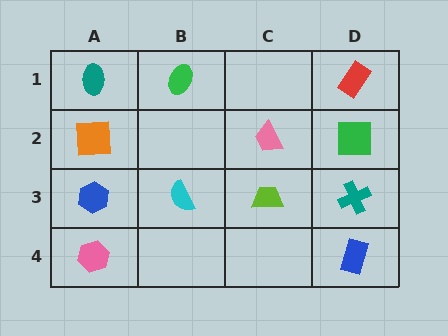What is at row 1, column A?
A teal ellipse.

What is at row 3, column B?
A cyan semicircle.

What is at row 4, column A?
A pink hexagon.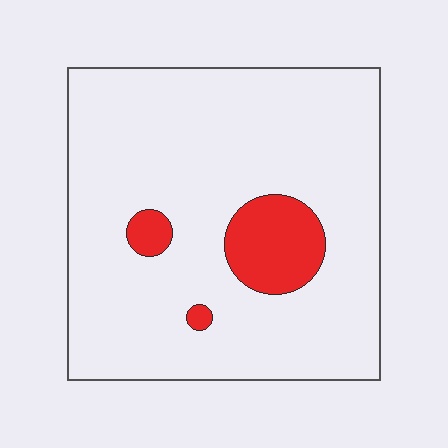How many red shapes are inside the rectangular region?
3.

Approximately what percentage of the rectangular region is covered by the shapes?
Approximately 10%.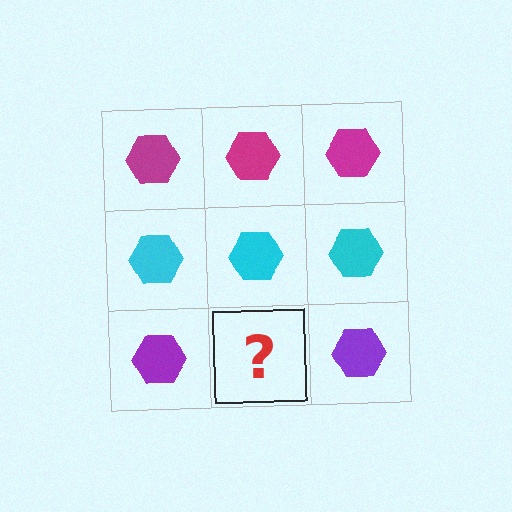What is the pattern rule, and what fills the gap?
The rule is that each row has a consistent color. The gap should be filled with a purple hexagon.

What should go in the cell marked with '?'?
The missing cell should contain a purple hexagon.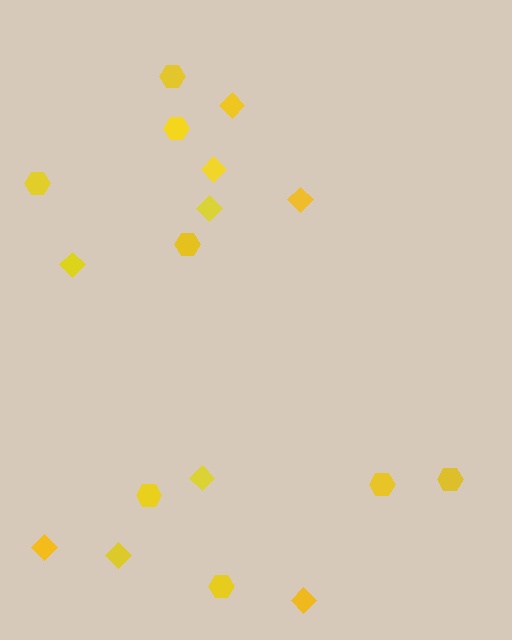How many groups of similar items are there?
There are 2 groups: one group of hexagons (8) and one group of diamonds (9).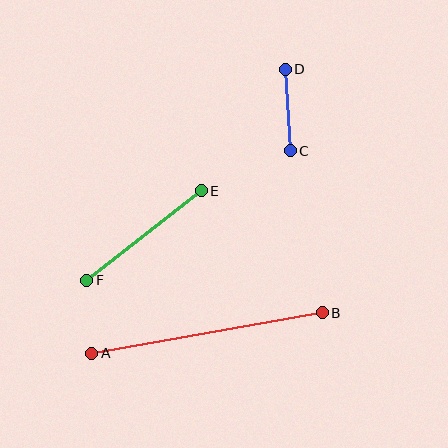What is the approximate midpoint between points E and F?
The midpoint is at approximately (144, 236) pixels.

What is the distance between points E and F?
The distance is approximately 145 pixels.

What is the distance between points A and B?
The distance is approximately 234 pixels.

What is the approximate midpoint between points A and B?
The midpoint is at approximately (207, 333) pixels.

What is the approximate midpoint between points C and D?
The midpoint is at approximately (288, 110) pixels.